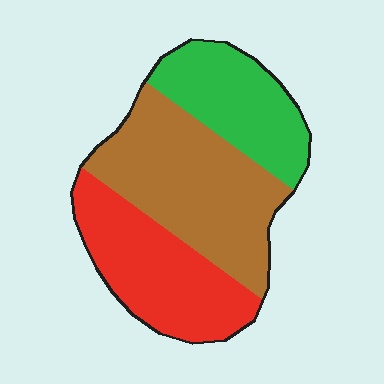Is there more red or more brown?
Brown.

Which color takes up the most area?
Brown, at roughly 40%.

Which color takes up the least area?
Green, at roughly 25%.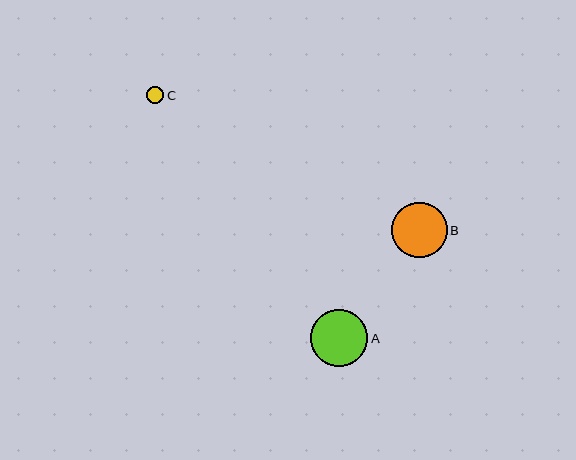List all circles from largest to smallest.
From largest to smallest: A, B, C.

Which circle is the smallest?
Circle C is the smallest with a size of approximately 17 pixels.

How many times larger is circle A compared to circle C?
Circle A is approximately 3.3 times the size of circle C.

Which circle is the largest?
Circle A is the largest with a size of approximately 57 pixels.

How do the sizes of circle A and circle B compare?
Circle A and circle B are approximately the same size.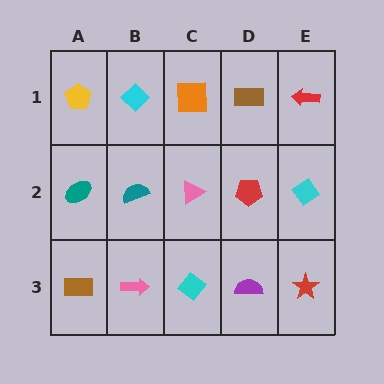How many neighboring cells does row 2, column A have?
3.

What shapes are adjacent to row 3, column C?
A pink triangle (row 2, column C), a pink arrow (row 3, column B), a purple semicircle (row 3, column D).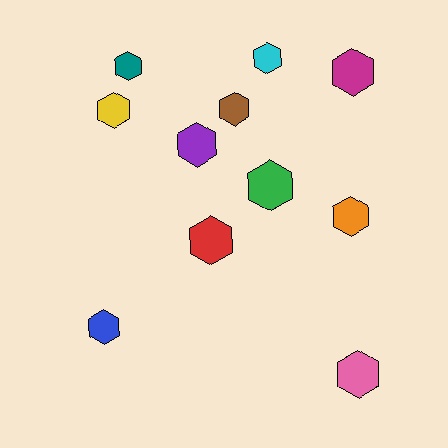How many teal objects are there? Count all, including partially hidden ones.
There is 1 teal object.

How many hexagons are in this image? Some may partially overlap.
There are 11 hexagons.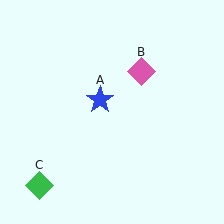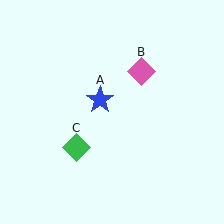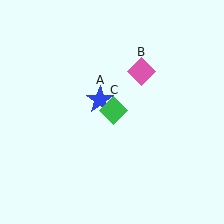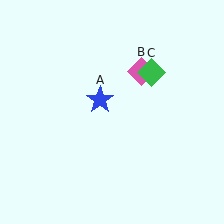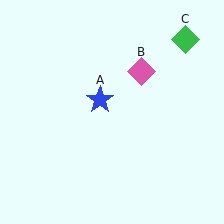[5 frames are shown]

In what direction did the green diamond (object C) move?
The green diamond (object C) moved up and to the right.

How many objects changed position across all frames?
1 object changed position: green diamond (object C).